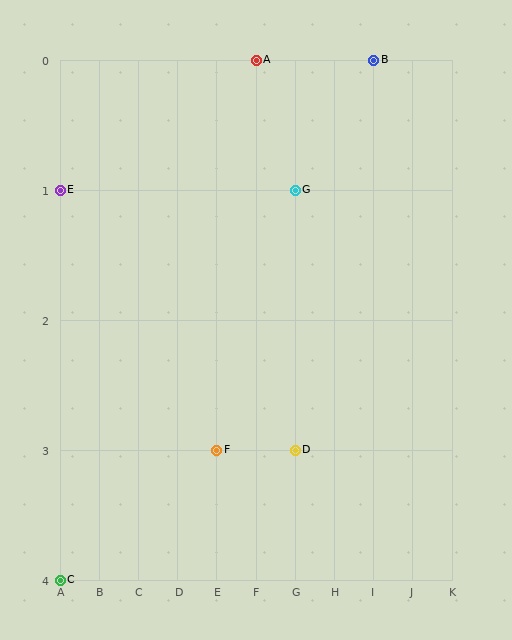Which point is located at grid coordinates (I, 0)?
Point B is at (I, 0).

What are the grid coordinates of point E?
Point E is at grid coordinates (A, 1).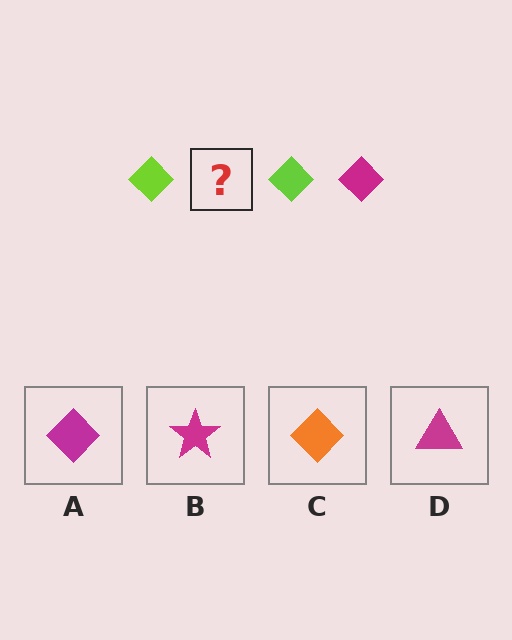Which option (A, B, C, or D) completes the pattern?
A.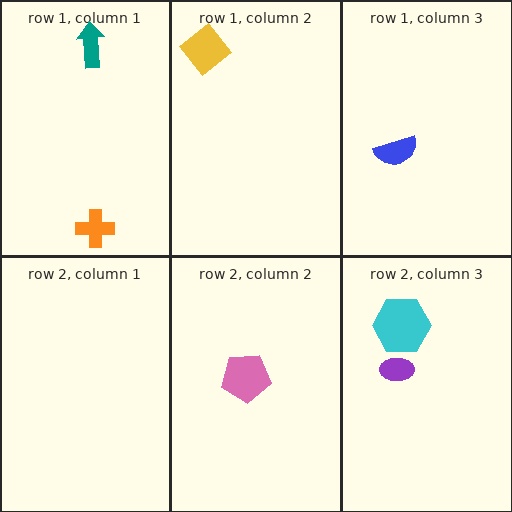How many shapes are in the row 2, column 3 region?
2.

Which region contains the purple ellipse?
The row 2, column 3 region.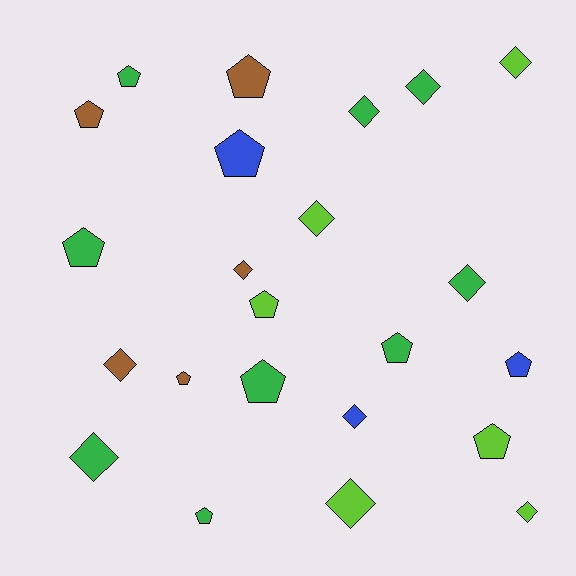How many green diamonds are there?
There are 4 green diamonds.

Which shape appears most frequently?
Pentagon, with 12 objects.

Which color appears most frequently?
Green, with 9 objects.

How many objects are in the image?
There are 23 objects.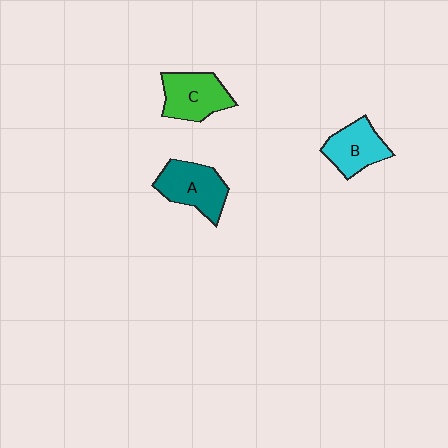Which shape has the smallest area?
Shape B (cyan).